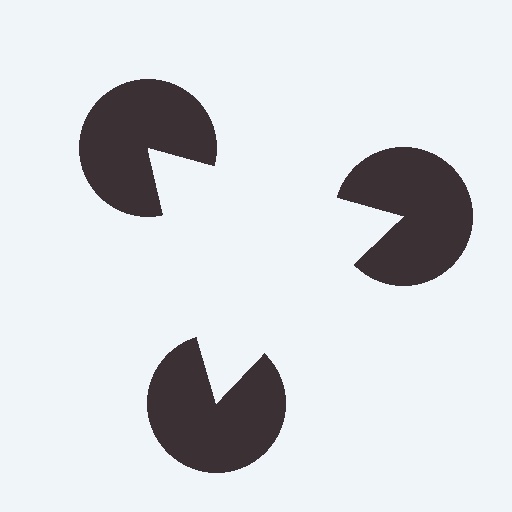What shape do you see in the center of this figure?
An illusory triangle — its edges are inferred from the aligned wedge cuts in the pac-man discs, not physically drawn.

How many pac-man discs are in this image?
There are 3 — one at each vertex of the illusory triangle.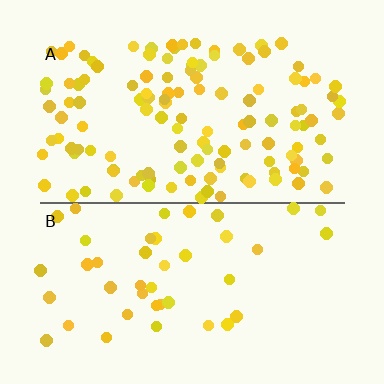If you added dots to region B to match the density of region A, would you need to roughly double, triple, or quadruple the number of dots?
Approximately triple.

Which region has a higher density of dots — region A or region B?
A (the top).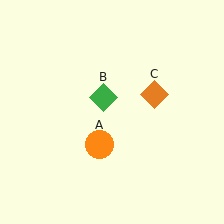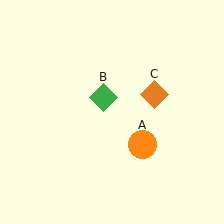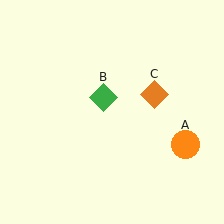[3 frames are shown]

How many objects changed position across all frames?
1 object changed position: orange circle (object A).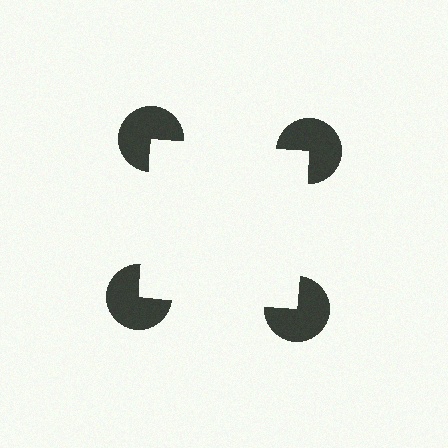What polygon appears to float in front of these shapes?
An illusory square — its edges are inferred from the aligned wedge cuts in the pac-man discs, not physically drawn.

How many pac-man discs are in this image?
There are 4 — one at each vertex of the illusory square.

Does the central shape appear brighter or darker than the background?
It typically appears slightly brighter than the background, even though no actual brightness change is drawn.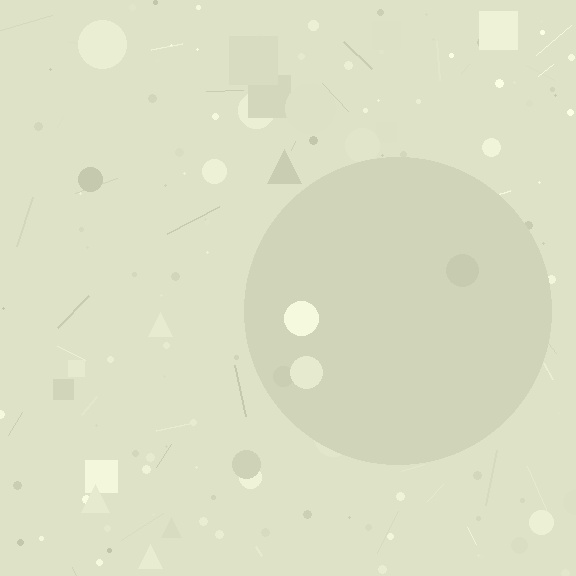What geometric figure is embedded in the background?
A circle is embedded in the background.